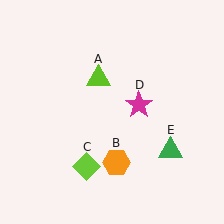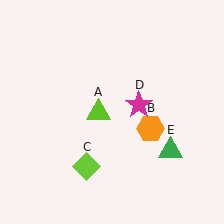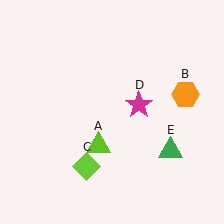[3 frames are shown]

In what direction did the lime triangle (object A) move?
The lime triangle (object A) moved down.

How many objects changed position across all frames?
2 objects changed position: lime triangle (object A), orange hexagon (object B).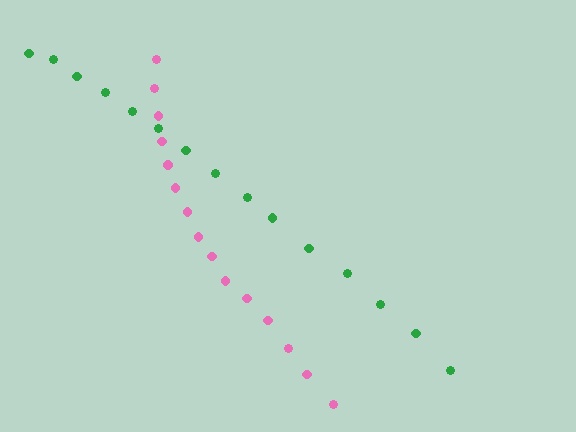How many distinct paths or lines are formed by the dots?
There are 2 distinct paths.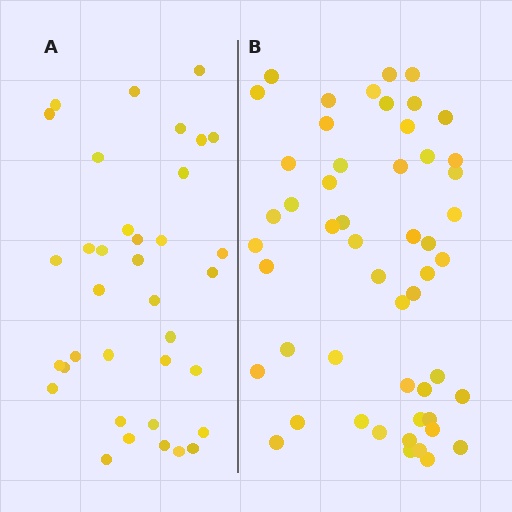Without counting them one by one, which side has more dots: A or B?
Region B (the right region) has more dots.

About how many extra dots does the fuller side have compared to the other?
Region B has approximately 15 more dots than region A.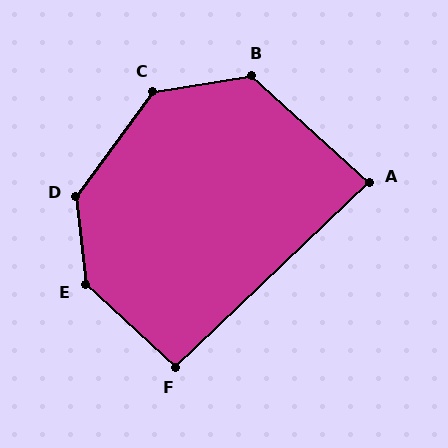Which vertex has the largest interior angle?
E, at approximately 139 degrees.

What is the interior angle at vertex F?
Approximately 94 degrees (approximately right).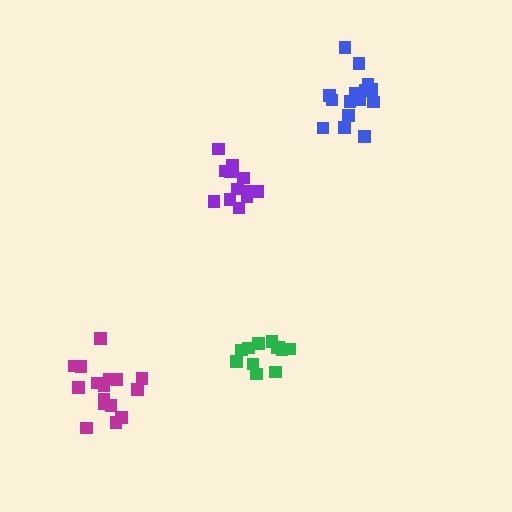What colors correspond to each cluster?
The clusters are colored: green, blue, purple, magenta.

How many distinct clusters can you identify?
There are 4 distinct clusters.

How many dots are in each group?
Group 1: 12 dots, Group 2: 16 dots, Group 3: 12 dots, Group 4: 16 dots (56 total).